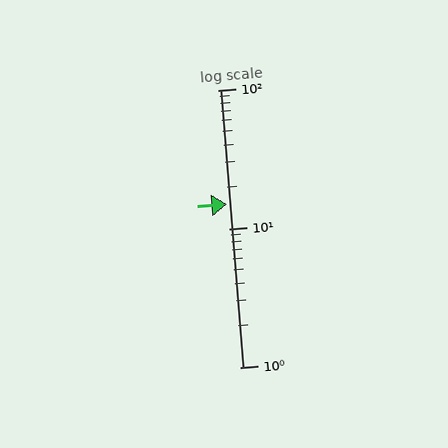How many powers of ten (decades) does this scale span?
The scale spans 2 decades, from 1 to 100.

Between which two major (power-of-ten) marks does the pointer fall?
The pointer is between 10 and 100.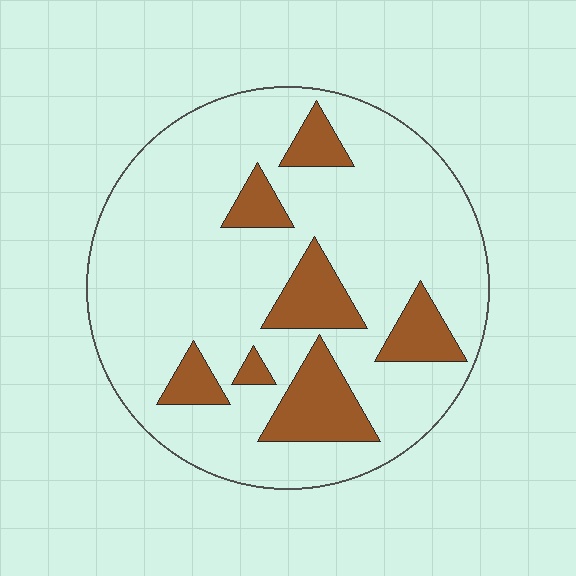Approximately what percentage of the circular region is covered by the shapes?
Approximately 20%.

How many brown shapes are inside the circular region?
7.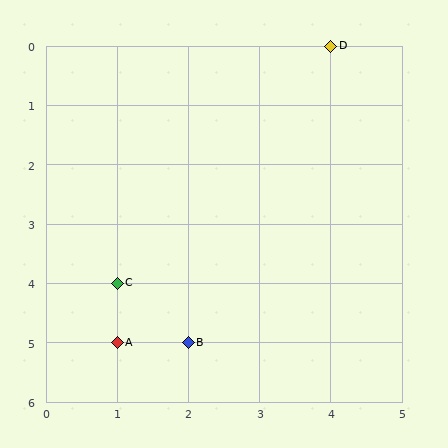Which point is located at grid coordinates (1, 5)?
Point A is at (1, 5).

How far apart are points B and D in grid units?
Points B and D are 2 columns and 5 rows apart (about 5.4 grid units diagonally).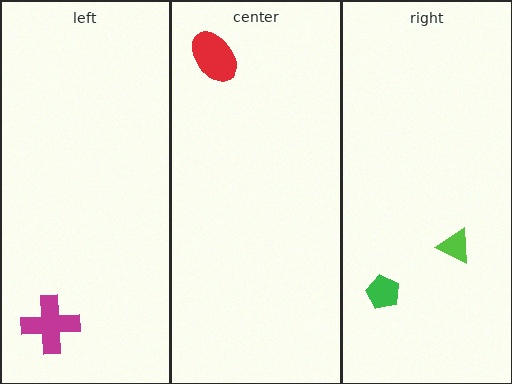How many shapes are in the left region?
1.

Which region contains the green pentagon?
The right region.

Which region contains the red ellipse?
The center region.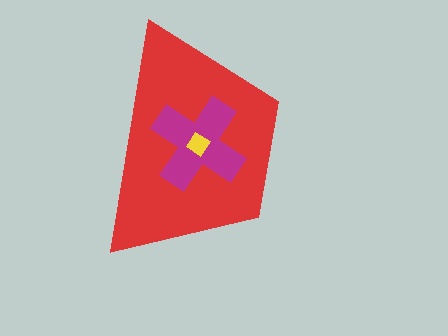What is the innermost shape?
The yellow diamond.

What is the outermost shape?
The red trapezoid.